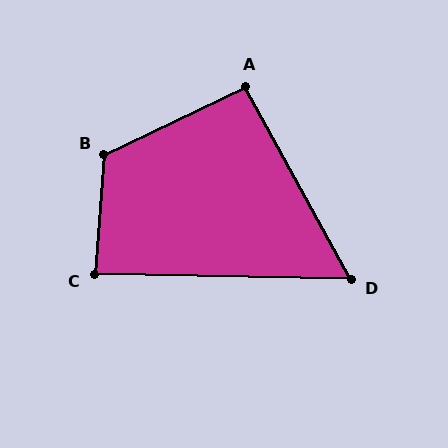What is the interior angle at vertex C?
Approximately 87 degrees (approximately right).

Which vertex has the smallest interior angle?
D, at approximately 60 degrees.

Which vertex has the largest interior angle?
B, at approximately 120 degrees.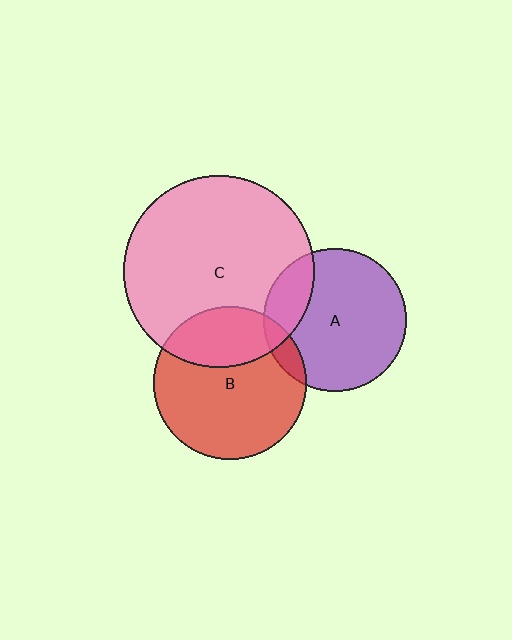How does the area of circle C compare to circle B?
Approximately 1.6 times.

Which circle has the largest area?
Circle C (pink).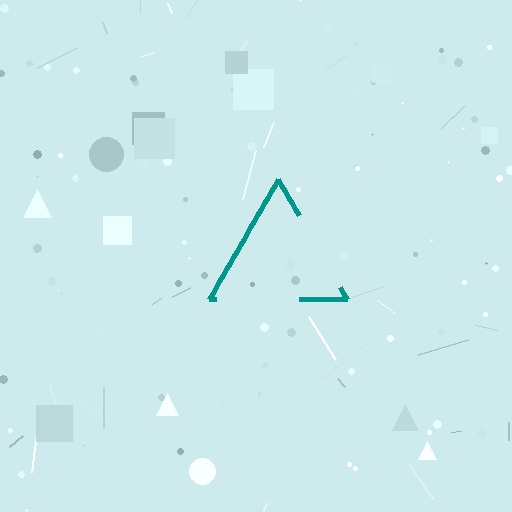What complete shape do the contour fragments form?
The contour fragments form a triangle.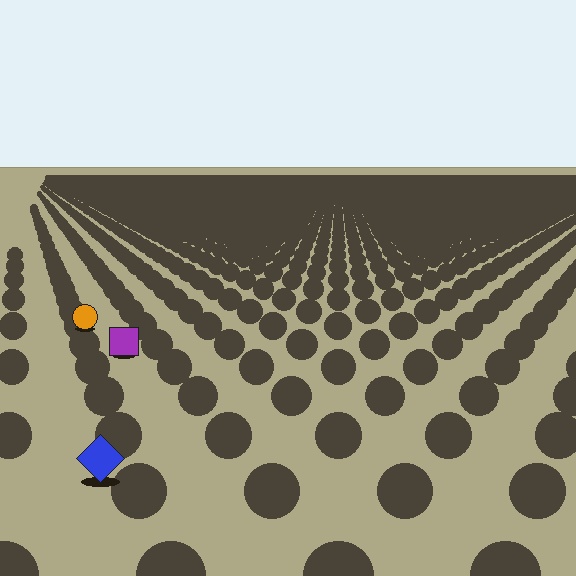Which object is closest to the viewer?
The blue diamond is closest. The texture marks near it are larger and more spread out.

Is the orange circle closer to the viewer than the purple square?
No. The purple square is closer — you can tell from the texture gradient: the ground texture is coarser near it.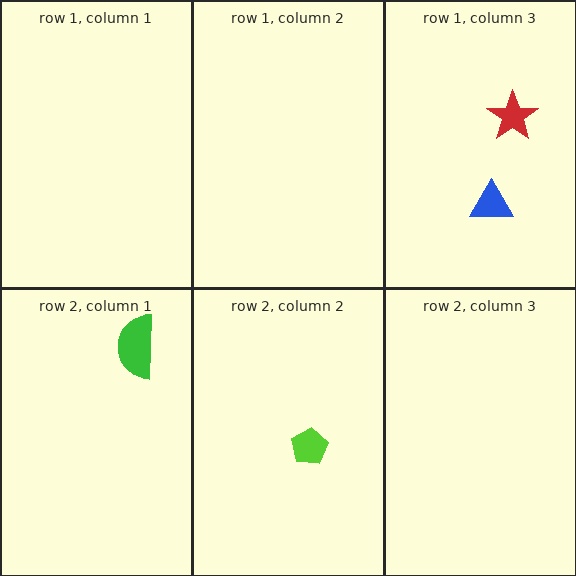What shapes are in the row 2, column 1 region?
The green semicircle.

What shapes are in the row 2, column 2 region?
The lime pentagon.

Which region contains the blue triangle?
The row 1, column 3 region.